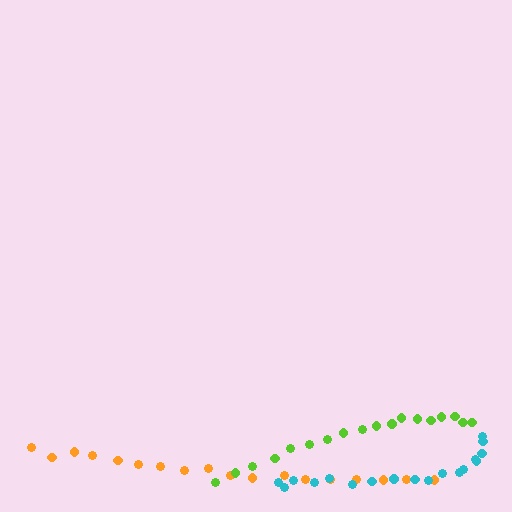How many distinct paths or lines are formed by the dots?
There are 3 distinct paths.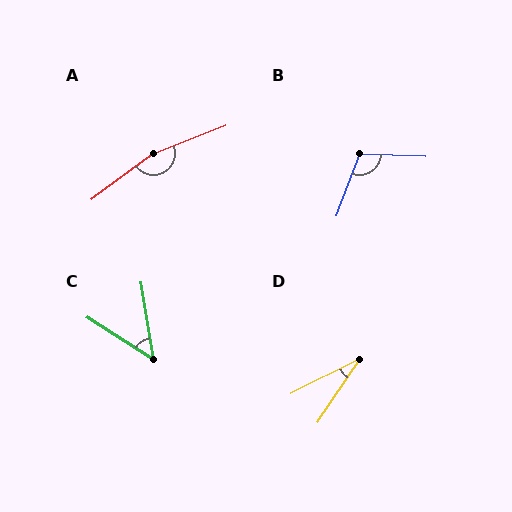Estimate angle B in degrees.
Approximately 108 degrees.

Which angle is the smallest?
D, at approximately 29 degrees.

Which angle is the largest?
A, at approximately 165 degrees.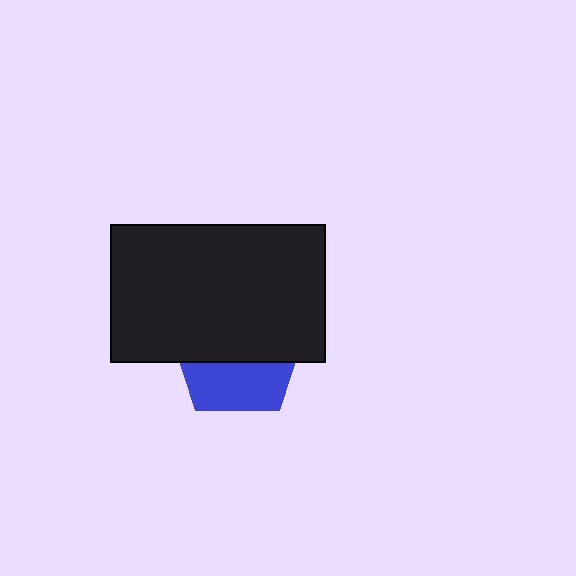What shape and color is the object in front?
The object in front is a black rectangle.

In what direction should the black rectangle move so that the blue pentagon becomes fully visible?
The black rectangle should move up. That is the shortest direction to clear the overlap and leave the blue pentagon fully visible.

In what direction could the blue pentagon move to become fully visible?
The blue pentagon could move down. That would shift it out from behind the black rectangle entirely.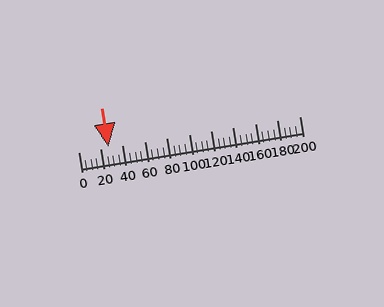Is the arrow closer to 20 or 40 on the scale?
The arrow is closer to 20.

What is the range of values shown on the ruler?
The ruler shows values from 0 to 200.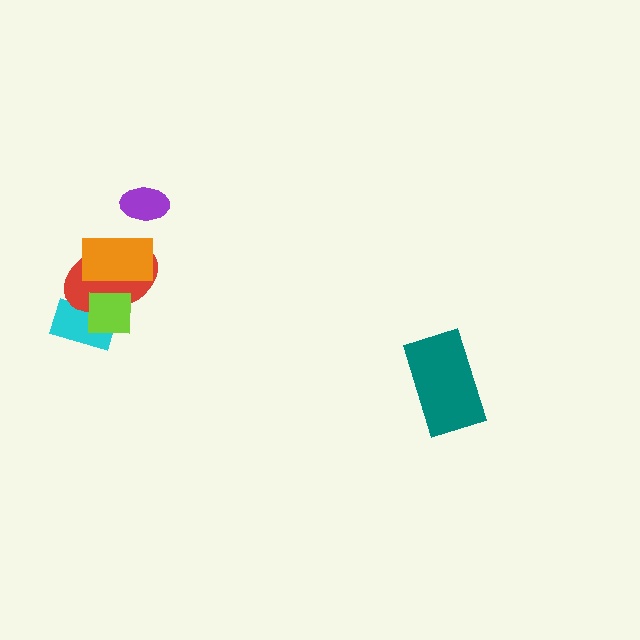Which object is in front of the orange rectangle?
The lime square is in front of the orange rectangle.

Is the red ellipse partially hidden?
Yes, it is partially covered by another shape.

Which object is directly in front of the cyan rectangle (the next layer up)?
The red ellipse is directly in front of the cyan rectangle.